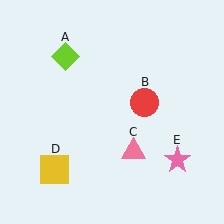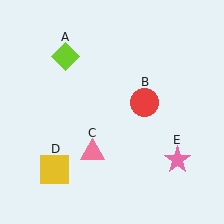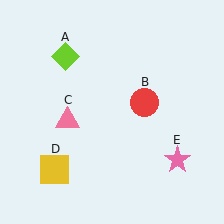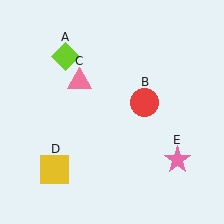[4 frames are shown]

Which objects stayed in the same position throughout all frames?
Lime diamond (object A) and red circle (object B) and yellow square (object D) and pink star (object E) remained stationary.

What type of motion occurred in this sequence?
The pink triangle (object C) rotated clockwise around the center of the scene.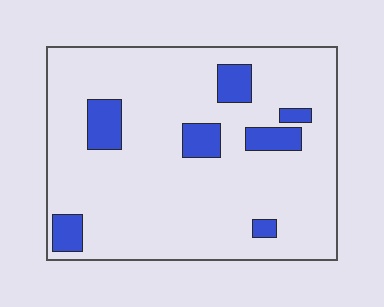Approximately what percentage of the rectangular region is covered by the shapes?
Approximately 15%.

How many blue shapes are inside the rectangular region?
7.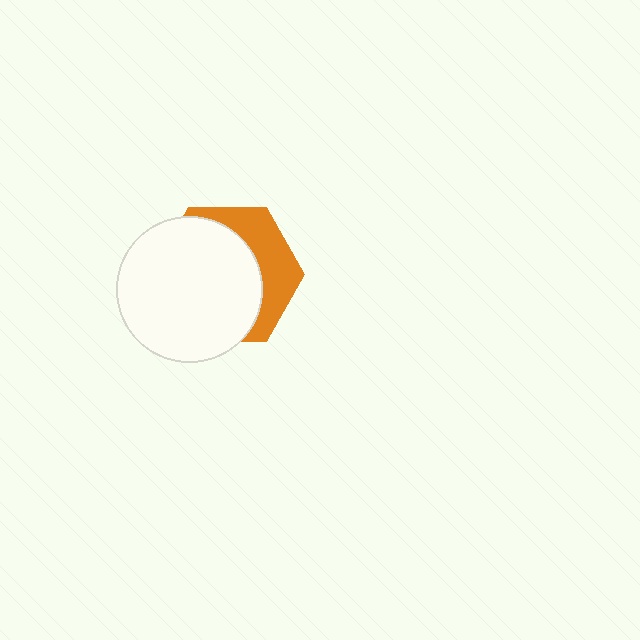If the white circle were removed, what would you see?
You would see the complete orange hexagon.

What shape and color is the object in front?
The object in front is a white circle.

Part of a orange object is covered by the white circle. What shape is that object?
It is a hexagon.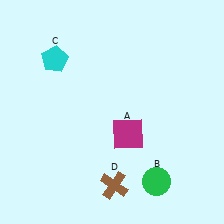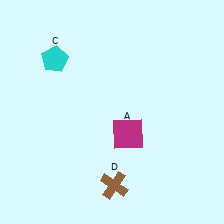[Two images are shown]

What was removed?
The green circle (B) was removed in Image 2.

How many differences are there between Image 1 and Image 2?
There is 1 difference between the two images.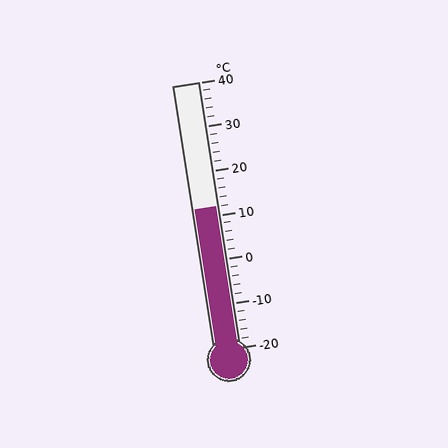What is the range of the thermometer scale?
The thermometer scale ranges from -20°C to 40°C.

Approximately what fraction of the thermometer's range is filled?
The thermometer is filled to approximately 55% of its range.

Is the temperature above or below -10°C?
The temperature is above -10°C.